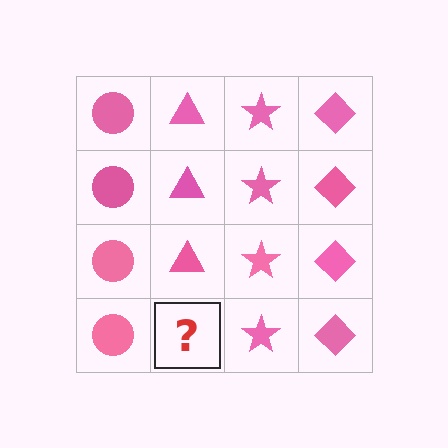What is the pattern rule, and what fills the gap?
The rule is that each column has a consistent shape. The gap should be filled with a pink triangle.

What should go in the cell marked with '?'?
The missing cell should contain a pink triangle.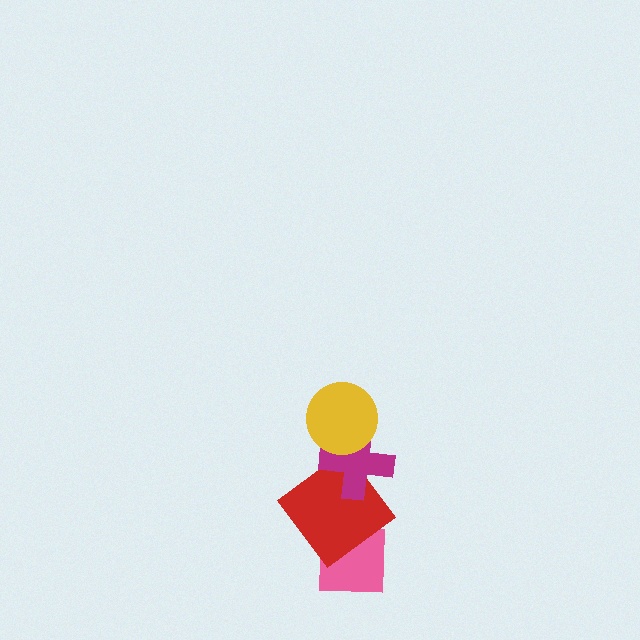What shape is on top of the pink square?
The red diamond is on top of the pink square.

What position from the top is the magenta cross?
The magenta cross is 2nd from the top.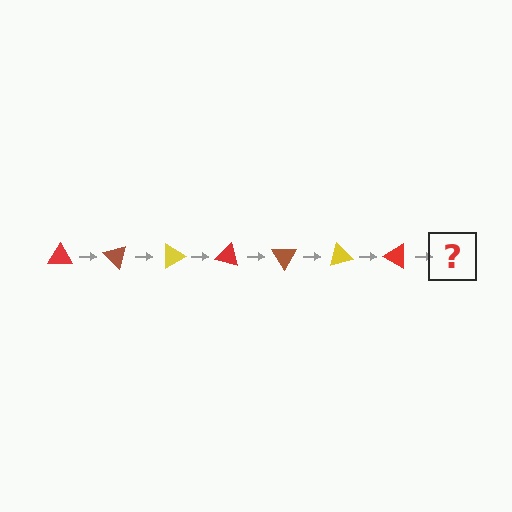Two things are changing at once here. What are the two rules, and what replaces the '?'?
The two rules are that it rotates 45 degrees each step and the color cycles through red, brown, and yellow. The '?' should be a brown triangle, rotated 315 degrees from the start.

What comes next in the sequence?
The next element should be a brown triangle, rotated 315 degrees from the start.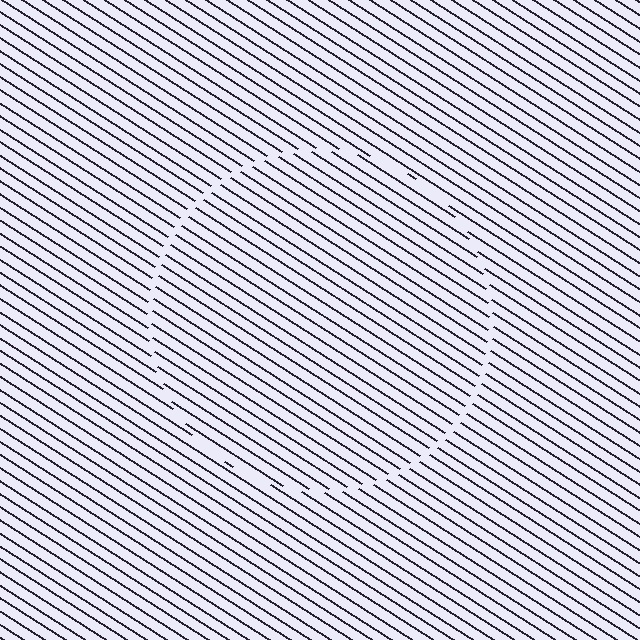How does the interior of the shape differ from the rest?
The interior of the shape contains the same grating, shifted by half a period — the contour is defined by the phase discontinuity where line-ends from the inner and outer gratings abut.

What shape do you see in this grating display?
An illusory circle. The interior of the shape contains the same grating, shifted by half a period — the contour is defined by the phase discontinuity where line-ends from the inner and outer gratings abut.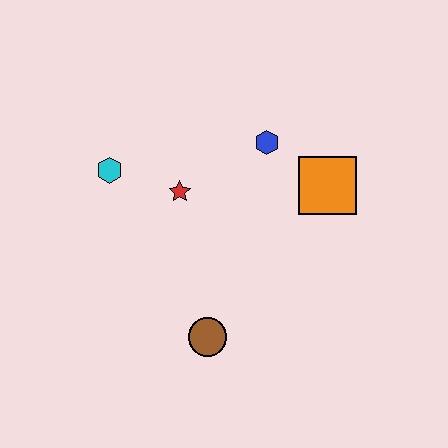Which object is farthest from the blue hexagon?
The brown circle is farthest from the blue hexagon.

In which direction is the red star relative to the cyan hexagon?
The red star is to the right of the cyan hexagon.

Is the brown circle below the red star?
Yes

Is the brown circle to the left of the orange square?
Yes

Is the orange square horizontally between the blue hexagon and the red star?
No